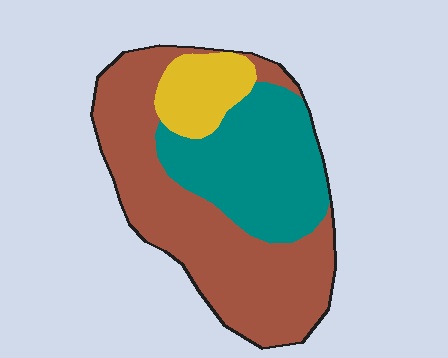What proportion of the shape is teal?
Teal covers roughly 35% of the shape.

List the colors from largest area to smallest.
From largest to smallest: brown, teal, yellow.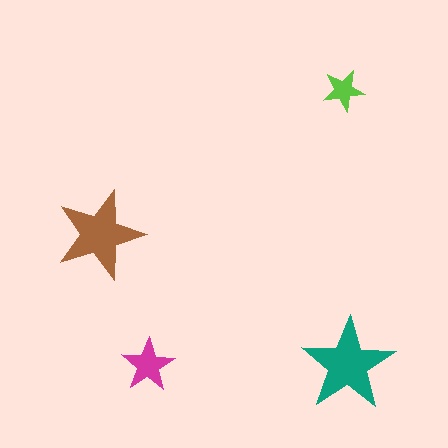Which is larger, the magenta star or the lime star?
The magenta one.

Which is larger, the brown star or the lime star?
The brown one.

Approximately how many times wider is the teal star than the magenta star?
About 1.5 times wider.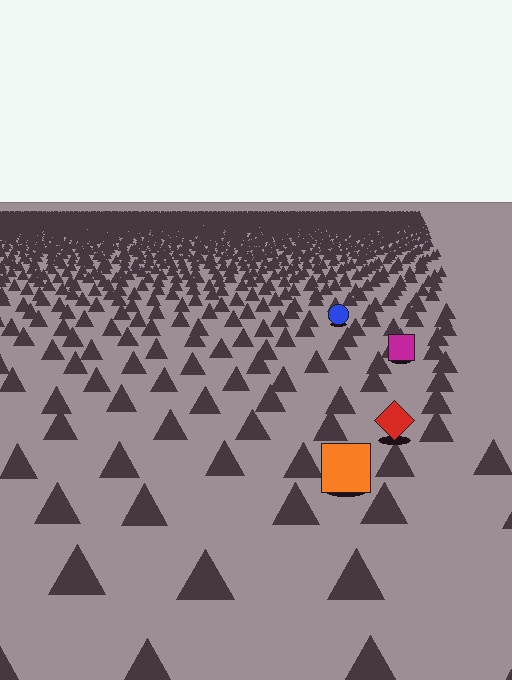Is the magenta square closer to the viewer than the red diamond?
No. The red diamond is closer — you can tell from the texture gradient: the ground texture is coarser near it.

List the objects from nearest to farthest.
From nearest to farthest: the orange square, the red diamond, the magenta square, the blue circle.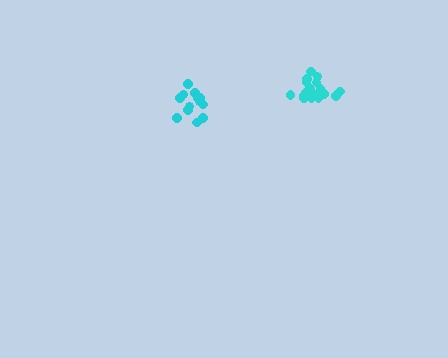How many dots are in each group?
Group 1: 13 dots, Group 2: 19 dots (32 total).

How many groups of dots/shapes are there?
There are 2 groups.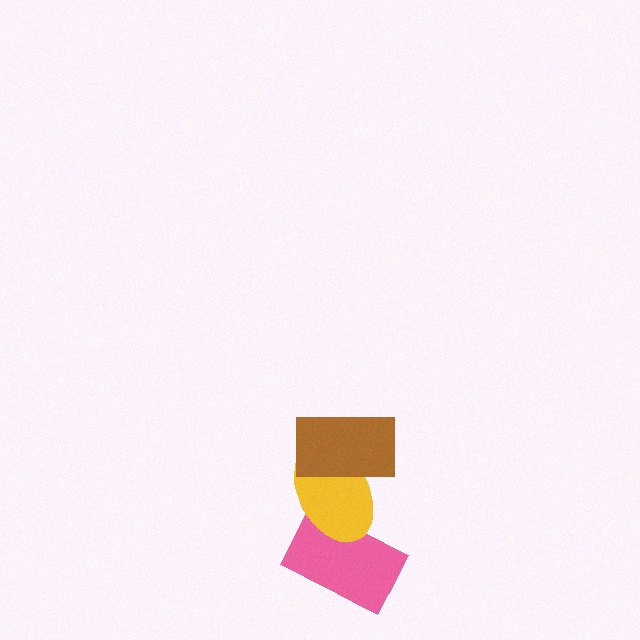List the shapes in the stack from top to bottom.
From top to bottom: the brown rectangle, the yellow ellipse, the pink rectangle.